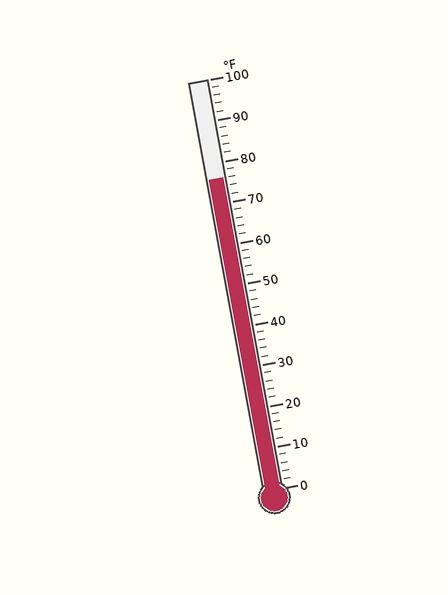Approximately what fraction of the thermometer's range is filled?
The thermometer is filled to approximately 75% of its range.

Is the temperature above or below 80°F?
The temperature is below 80°F.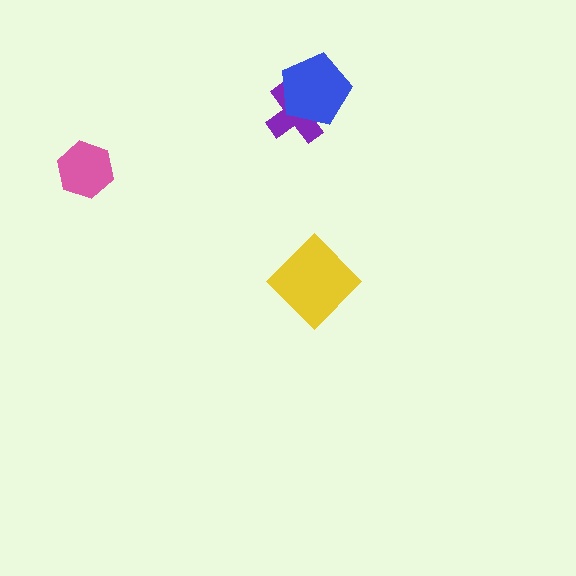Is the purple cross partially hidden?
Yes, it is partially covered by another shape.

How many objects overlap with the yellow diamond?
0 objects overlap with the yellow diamond.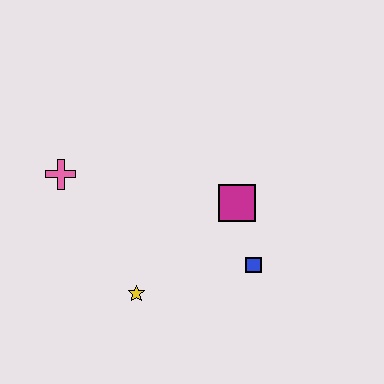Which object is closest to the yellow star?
The blue square is closest to the yellow star.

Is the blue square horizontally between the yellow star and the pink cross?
No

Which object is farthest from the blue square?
The pink cross is farthest from the blue square.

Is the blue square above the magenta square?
No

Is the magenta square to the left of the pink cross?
No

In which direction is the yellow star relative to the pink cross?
The yellow star is below the pink cross.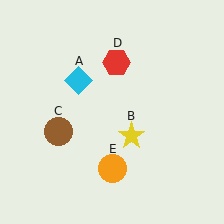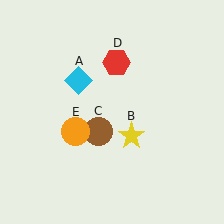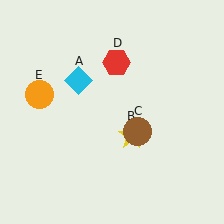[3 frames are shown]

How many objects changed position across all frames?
2 objects changed position: brown circle (object C), orange circle (object E).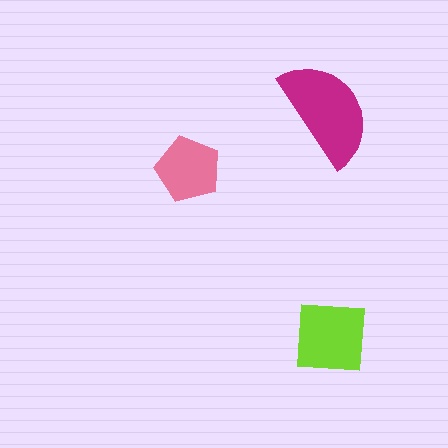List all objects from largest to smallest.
The magenta semicircle, the lime square, the pink pentagon.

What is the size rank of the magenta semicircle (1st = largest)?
1st.